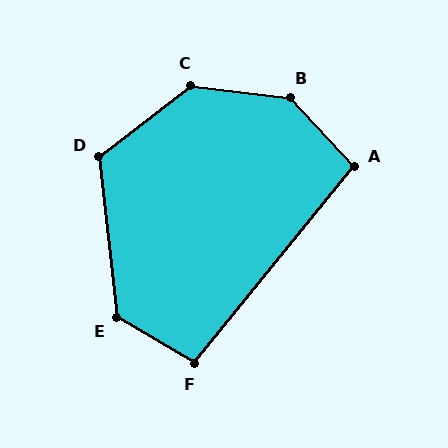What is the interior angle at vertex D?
Approximately 121 degrees (obtuse).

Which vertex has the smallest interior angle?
A, at approximately 98 degrees.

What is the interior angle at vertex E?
Approximately 127 degrees (obtuse).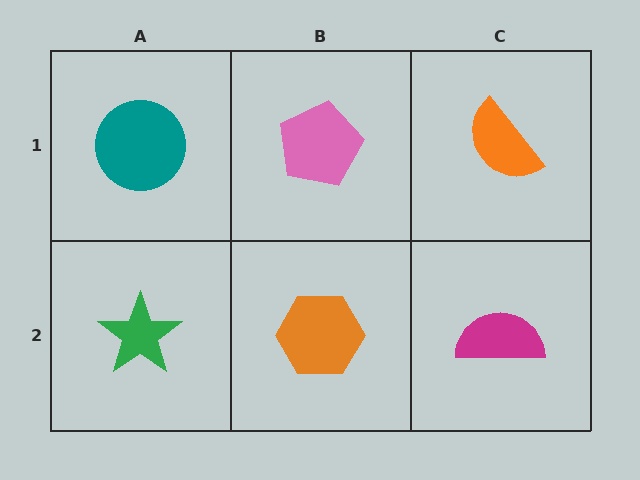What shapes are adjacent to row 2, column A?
A teal circle (row 1, column A), an orange hexagon (row 2, column B).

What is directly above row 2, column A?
A teal circle.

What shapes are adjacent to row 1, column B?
An orange hexagon (row 2, column B), a teal circle (row 1, column A), an orange semicircle (row 1, column C).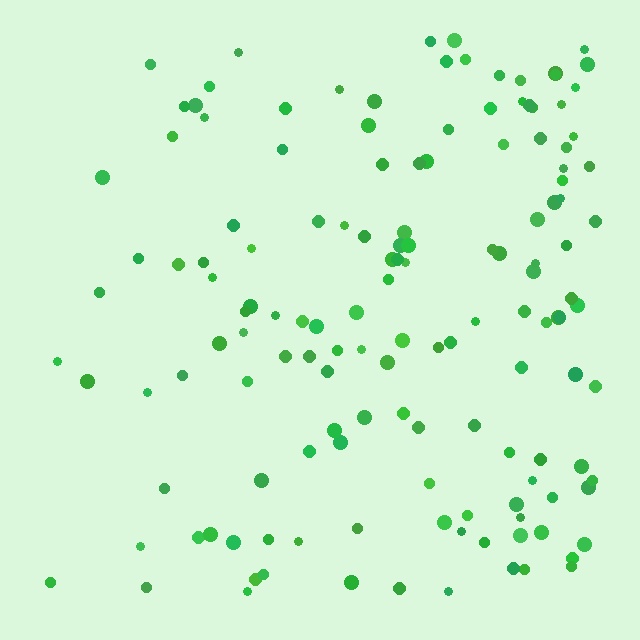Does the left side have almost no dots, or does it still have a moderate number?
Still a moderate number, just noticeably fewer than the right.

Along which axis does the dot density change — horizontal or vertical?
Horizontal.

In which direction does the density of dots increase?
From left to right, with the right side densest.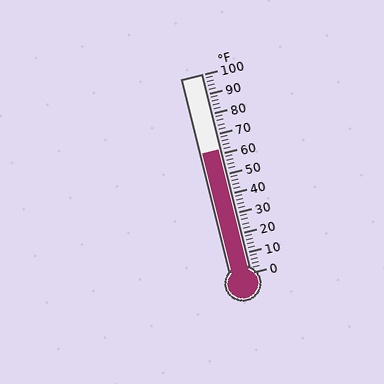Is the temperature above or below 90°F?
The temperature is below 90°F.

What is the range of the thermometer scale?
The thermometer scale ranges from 0°F to 100°F.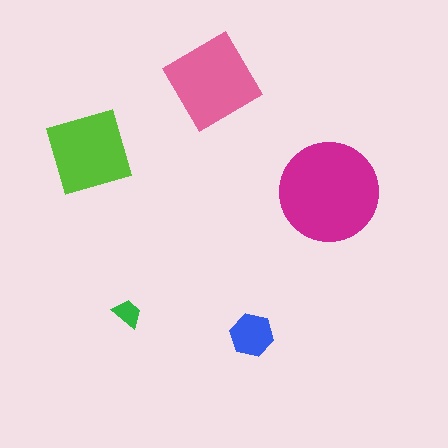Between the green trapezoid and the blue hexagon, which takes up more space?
The blue hexagon.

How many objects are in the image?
There are 5 objects in the image.